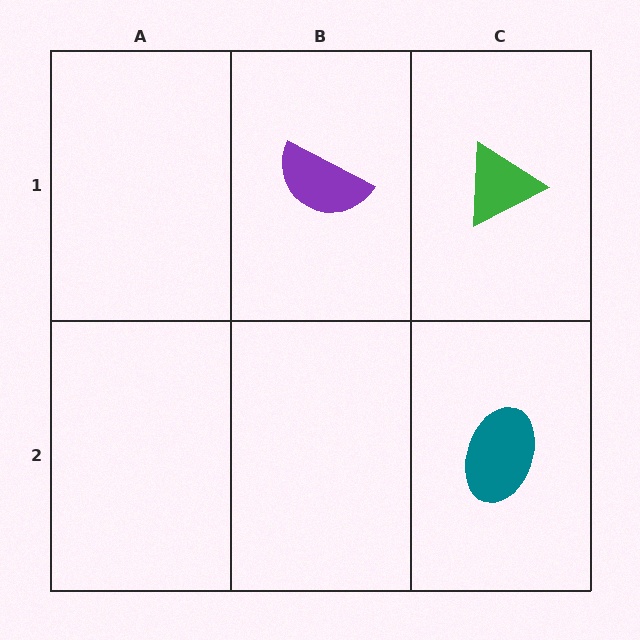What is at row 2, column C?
A teal ellipse.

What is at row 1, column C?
A green triangle.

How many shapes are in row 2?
1 shape.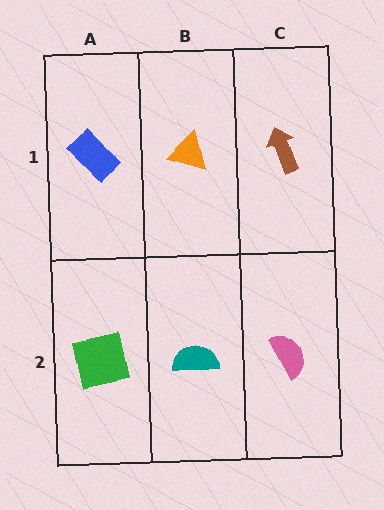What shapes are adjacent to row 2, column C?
A brown arrow (row 1, column C), a teal semicircle (row 2, column B).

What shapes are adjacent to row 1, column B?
A teal semicircle (row 2, column B), a blue rectangle (row 1, column A), a brown arrow (row 1, column C).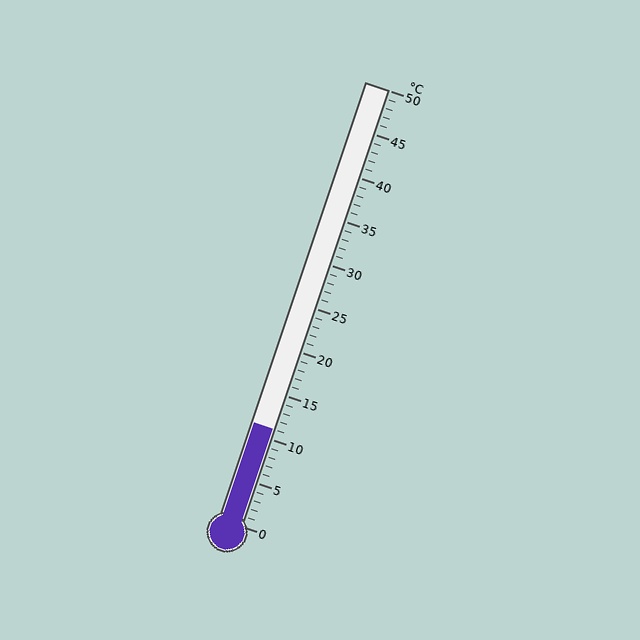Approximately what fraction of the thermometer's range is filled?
The thermometer is filled to approximately 20% of its range.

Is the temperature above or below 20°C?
The temperature is below 20°C.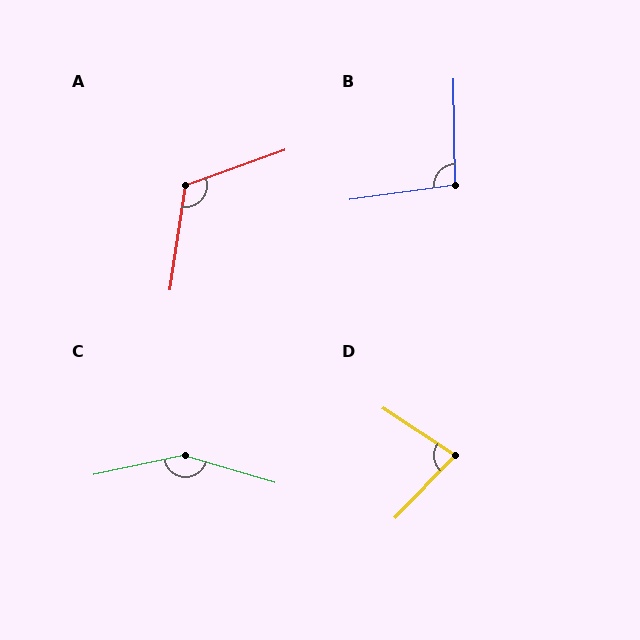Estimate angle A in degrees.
Approximately 118 degrees.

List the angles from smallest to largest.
D (80°), B (97°), A (118°), C (151°).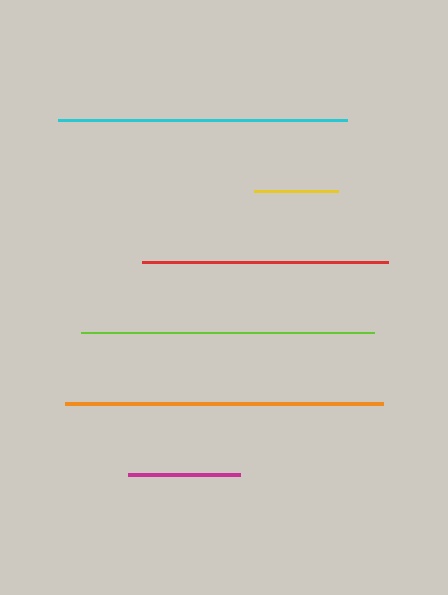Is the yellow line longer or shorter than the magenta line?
The magenta line is longer than the yellow line.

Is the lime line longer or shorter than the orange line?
The orange line is longer than the lime line.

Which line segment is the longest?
The orange line is the longest at approximately 318 pixels.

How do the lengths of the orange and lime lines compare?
The orange and lime lines are approximately the same length.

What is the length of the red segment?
The red segment is approximately 246 pixels long.